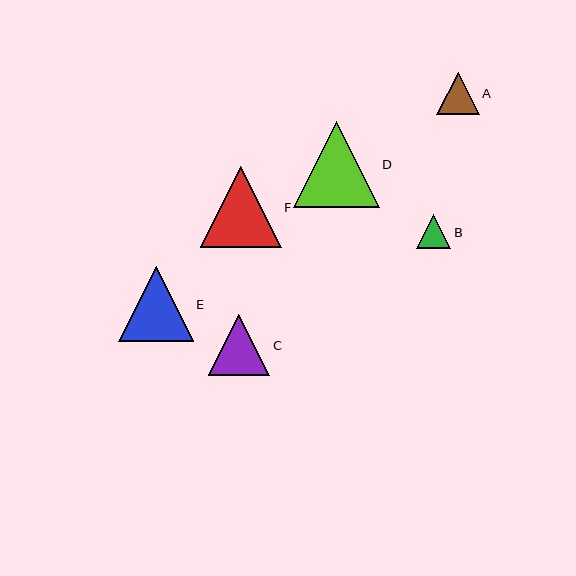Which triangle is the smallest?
Triangle B is the smallest with a size of approximately 35 pixels.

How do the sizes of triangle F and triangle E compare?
Triangle F and triangle E are approximately the same size.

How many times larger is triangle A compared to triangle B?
Triangle A is approximately 1.2 times the size of triangle B.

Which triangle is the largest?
Triangle D is the largest with a size of approximately 86 pixels.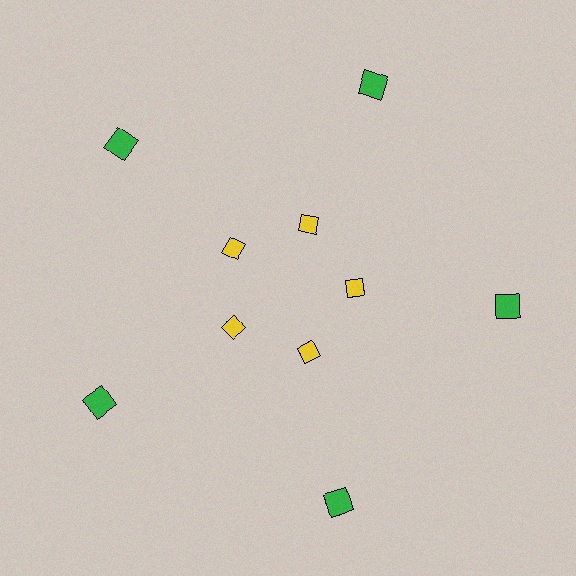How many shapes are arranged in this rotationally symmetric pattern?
There are 10 shapes, arranged in 5 groups of 2.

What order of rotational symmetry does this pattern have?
This pattern has 5-fold rotational symmetry.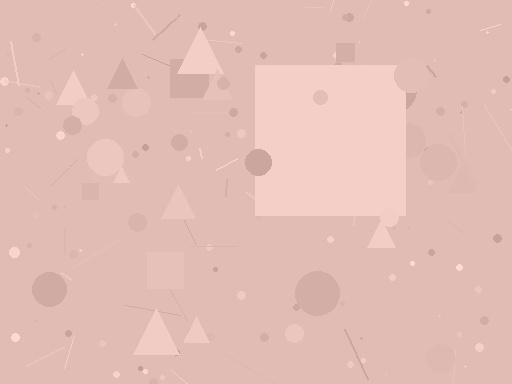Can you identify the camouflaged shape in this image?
The camouflaged shape is a square.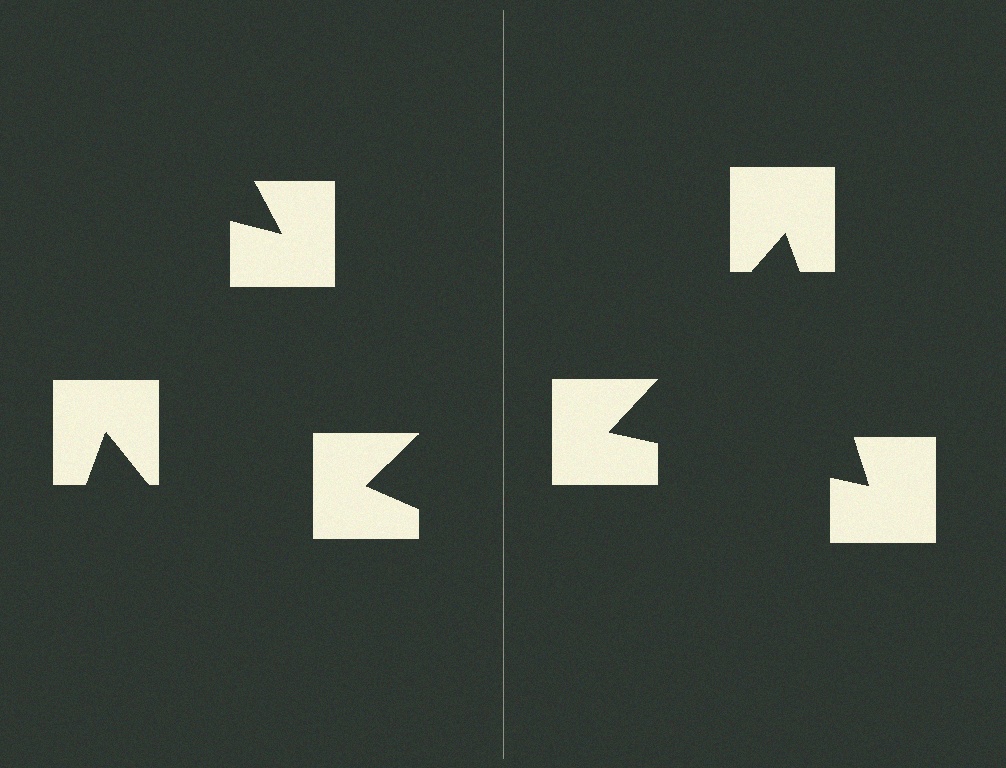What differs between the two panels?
The notched squares are positioned identically on both sides; only the wedge orientations differ. On the right they align to a triangle; on the left they are misaligned.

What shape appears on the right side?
An illusory triangle.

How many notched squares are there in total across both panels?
6 — 3 on each side.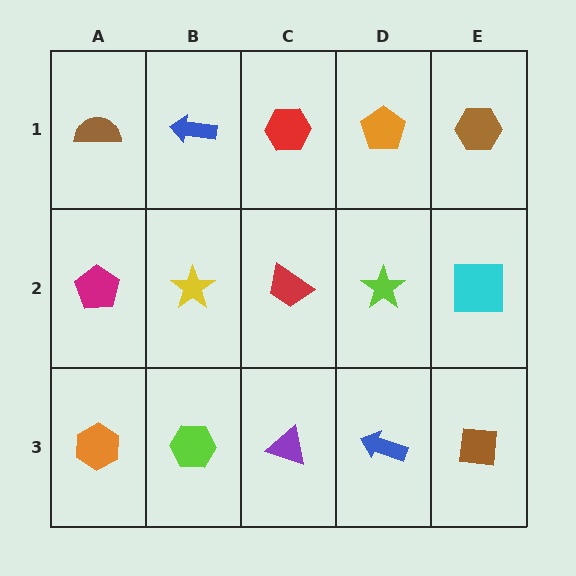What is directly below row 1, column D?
A lime star.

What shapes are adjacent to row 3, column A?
A magenta pentagon (row 2, column A), a lime hexagon (row 3, column B).